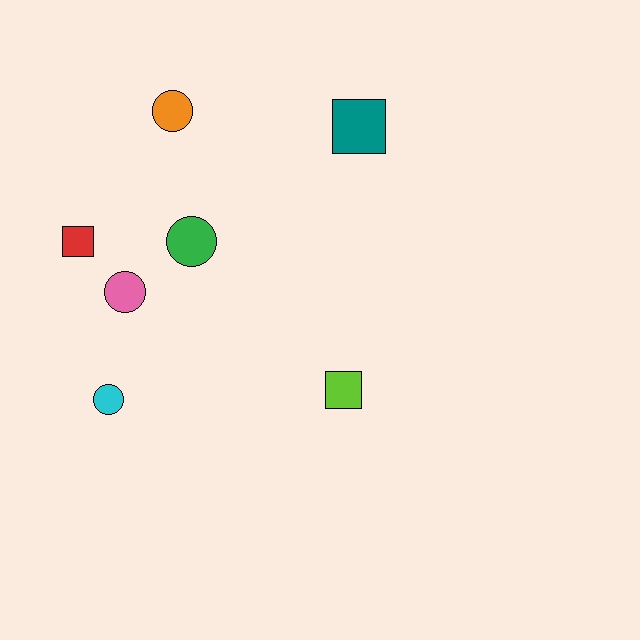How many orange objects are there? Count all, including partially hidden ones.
There is 1 orange object.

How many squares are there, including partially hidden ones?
There are 3 squares.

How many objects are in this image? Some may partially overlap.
There are 7 objects.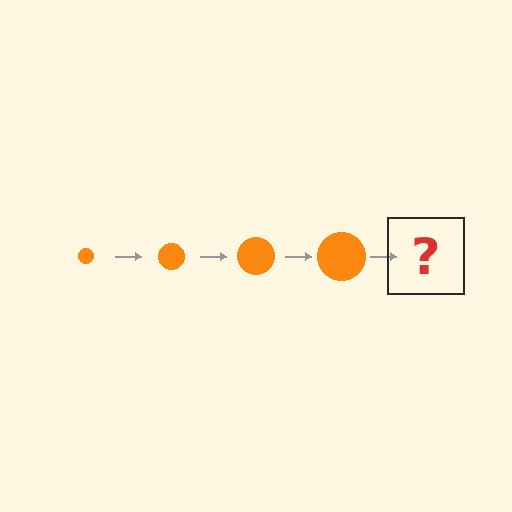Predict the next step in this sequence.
The next step is an orange circle, larger than the previous one.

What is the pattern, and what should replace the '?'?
The pattern is that the circle gets progressively larger each step. The '?' should be an orange circle, larger than the previous one.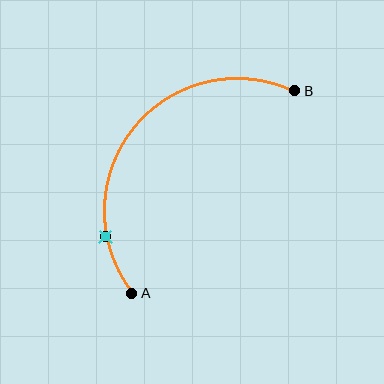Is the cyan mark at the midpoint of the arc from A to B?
No. The cyan mark lies on the arc but is closer to endpoint A. The arc midpoint would be at the point on the curve equidistant along the arc from both A and B.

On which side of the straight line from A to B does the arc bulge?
The arc bulges above and to the left of the straight line connecting A and B.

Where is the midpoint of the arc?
The arc midpoint is the point on the curve farthest from the straight line joining A and B. It sits above and to the left of that line.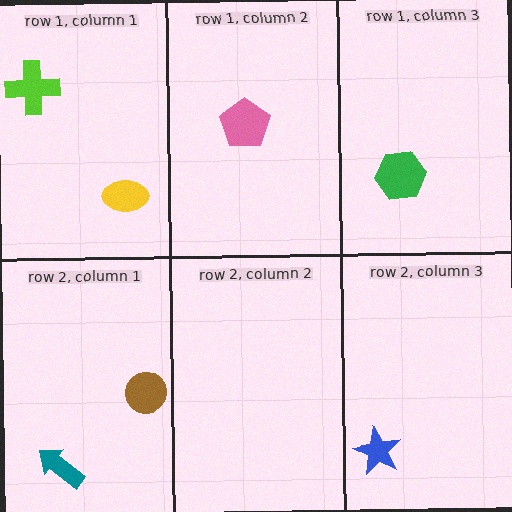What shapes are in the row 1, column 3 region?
The green hexagon.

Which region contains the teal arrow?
The row 2, column 1 region.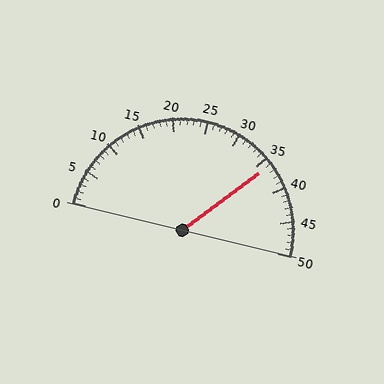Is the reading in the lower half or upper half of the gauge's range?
The reading is in the upper half of the range (0 to 50).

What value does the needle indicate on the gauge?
The needle indicates approximately 36.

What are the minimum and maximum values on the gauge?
The gauge ranges from 0 to 50.